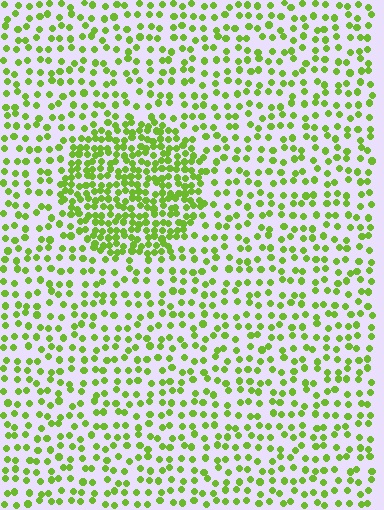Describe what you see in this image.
The image contains small lime elements arranged at two different densities. A circle-shaped region is visible where the elements are more densely packed than the surrounding area.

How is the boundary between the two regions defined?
The boundary is defined by a change in element density (approximately 2.1x ratio). All elements are the same color, size, and shape.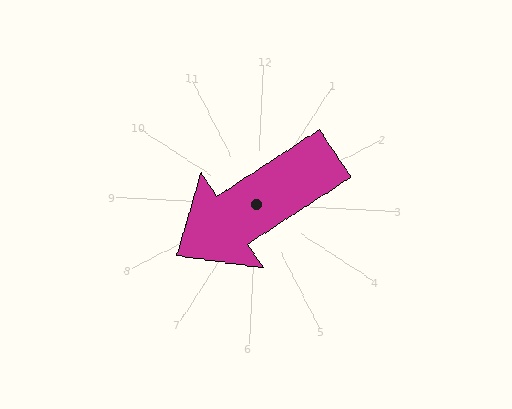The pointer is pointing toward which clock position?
Roughly 8 o'clock.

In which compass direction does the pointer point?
Southwest.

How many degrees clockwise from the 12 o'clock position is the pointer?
Approximately 234 degrees.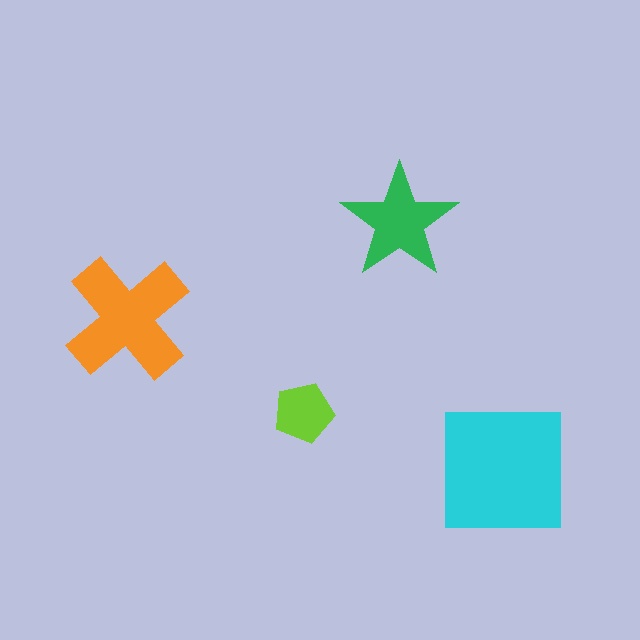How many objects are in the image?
There are 4 objects in the image.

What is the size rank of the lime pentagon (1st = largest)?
4th.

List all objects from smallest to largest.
The lime pentagon, the green star, the orange cross, the cyan square.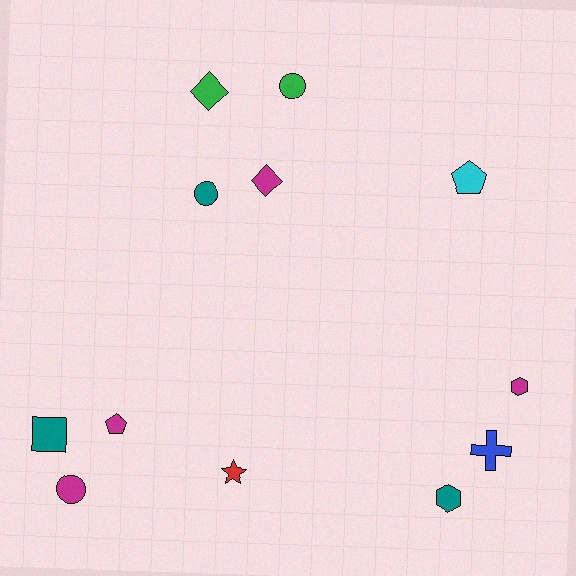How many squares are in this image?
There is 1 square.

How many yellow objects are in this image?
There are no yellow objects.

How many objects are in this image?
There are 12 objects.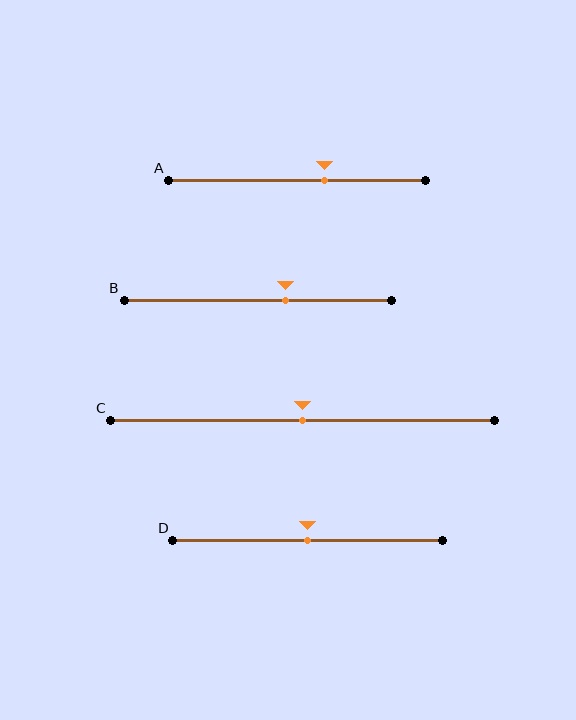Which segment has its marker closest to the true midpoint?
Segment C has its marker closest to the true midpoint.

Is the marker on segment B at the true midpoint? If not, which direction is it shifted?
No, the marker on segment B is shifted to the right by about 10% of the segment length.